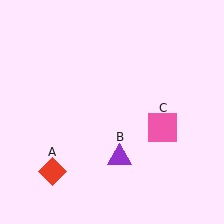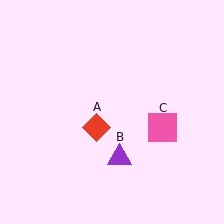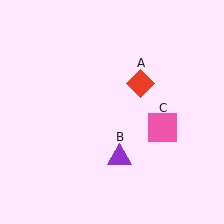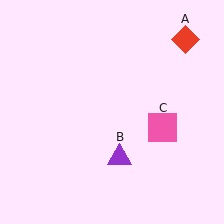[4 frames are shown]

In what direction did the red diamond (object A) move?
The red diamond (object A) moved up and to the right.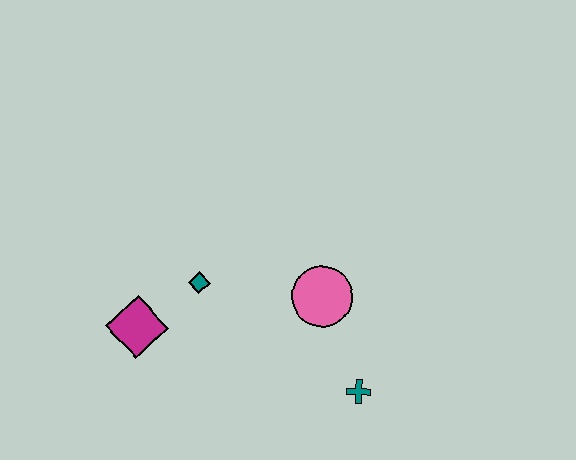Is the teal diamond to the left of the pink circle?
Yes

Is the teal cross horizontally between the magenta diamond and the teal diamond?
No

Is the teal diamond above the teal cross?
Yes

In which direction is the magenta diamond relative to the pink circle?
The magenta diamond is to the left of the pink circle.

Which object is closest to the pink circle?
The teal cross is closest to the pink circle.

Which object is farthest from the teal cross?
The magenta diamond is farthest from the teal cross.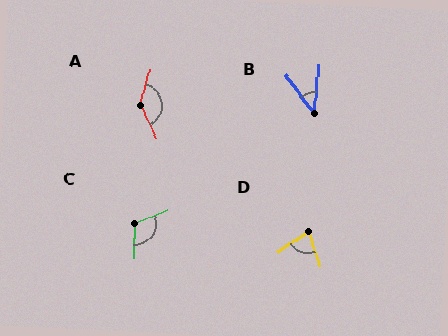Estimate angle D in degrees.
Approximately 73 degrees.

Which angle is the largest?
A, at approximately 138 degrees.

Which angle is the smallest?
B, at approximately 41 degrees.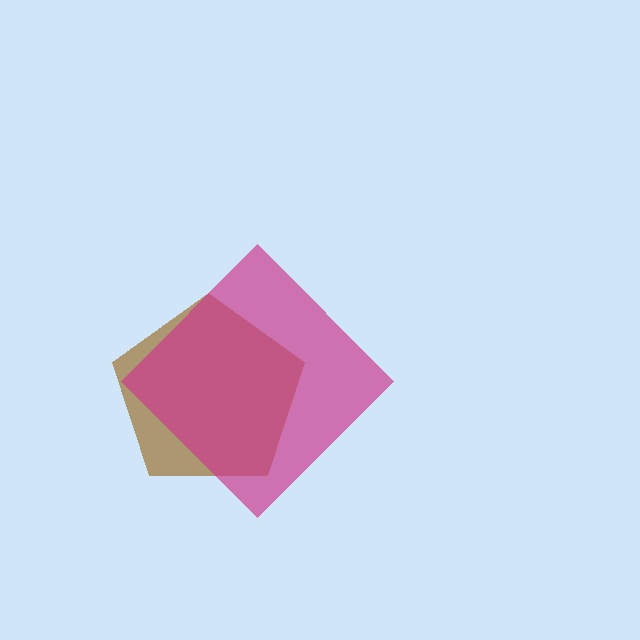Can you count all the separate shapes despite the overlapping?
Yes, there are 2 separate shapes.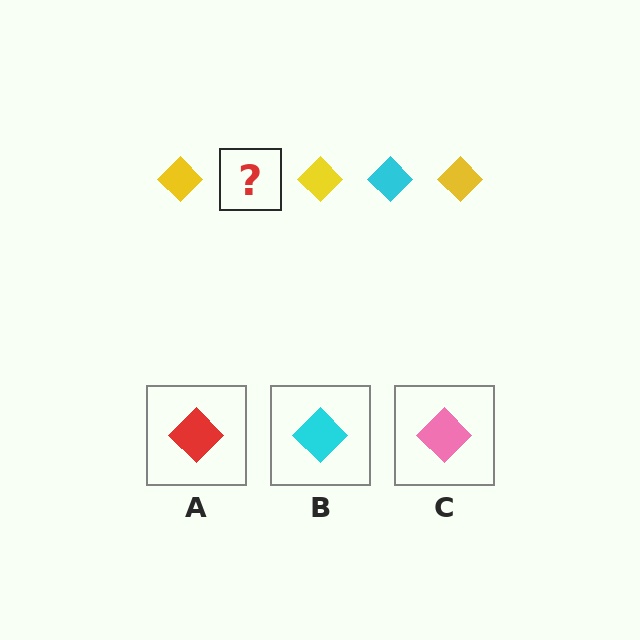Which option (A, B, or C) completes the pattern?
B.